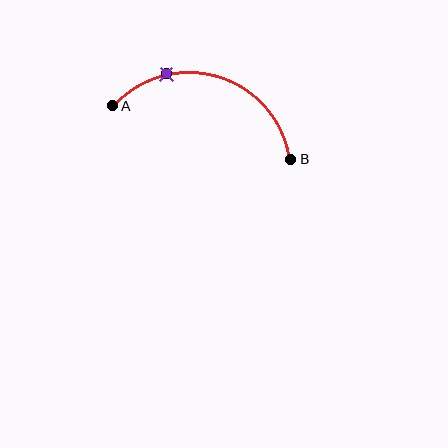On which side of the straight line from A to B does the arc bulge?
The arc bulges above the straight line connecting A and B.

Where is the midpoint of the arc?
The arc midpoint is the point on the curve farthest from the straight line joining A and B. It sits above that line.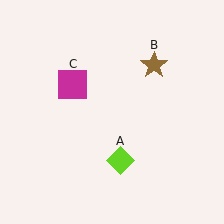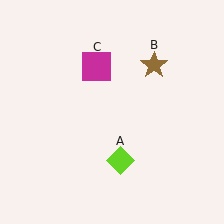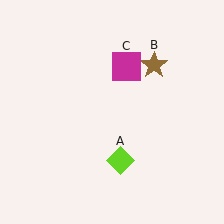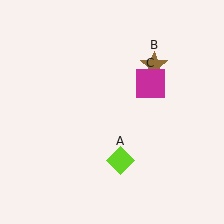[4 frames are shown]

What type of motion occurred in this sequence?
The magenta square (object C) rotated clockwise around the center of the scene.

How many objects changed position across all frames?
1 object changed position: magenta square (object C).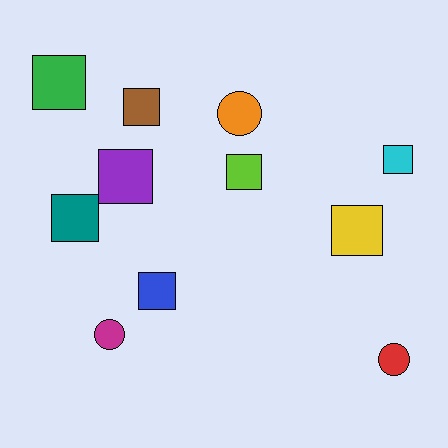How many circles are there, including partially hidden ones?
There are 3 circles.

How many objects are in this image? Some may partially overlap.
There are 11 objects.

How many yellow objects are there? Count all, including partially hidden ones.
There is 1 yellow object.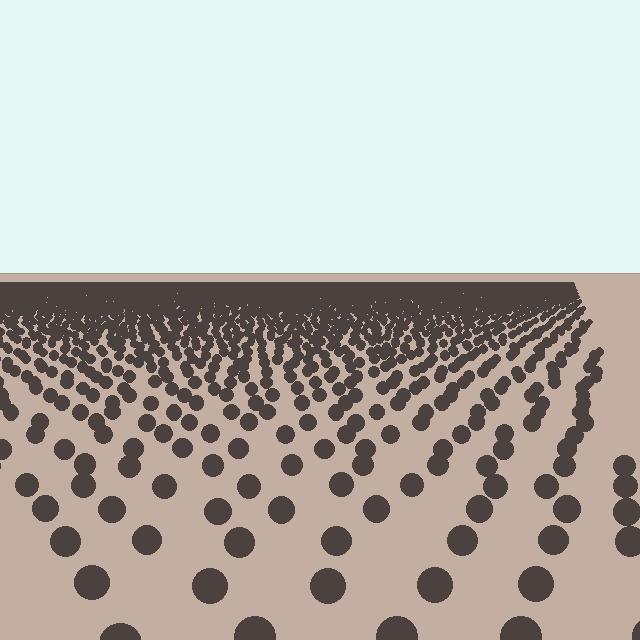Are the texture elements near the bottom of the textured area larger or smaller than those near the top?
Larger. Near the bottom, elements are closer to the viewer and appear at a bigger on-screen size.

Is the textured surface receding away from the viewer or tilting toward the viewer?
The surface is receding away from the viewer. Texture elements get smaller and denser toward the top.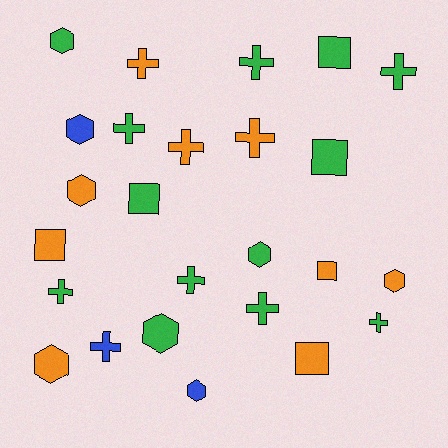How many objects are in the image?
There are 25 objects.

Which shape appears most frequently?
Cross, with 11 objects.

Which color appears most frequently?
Green, with 13 objects.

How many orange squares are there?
There are 3 orange squares.